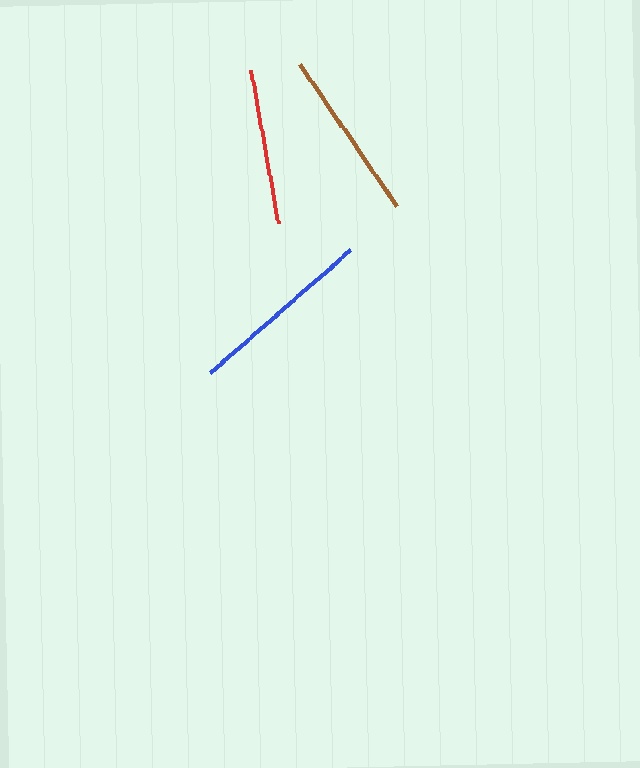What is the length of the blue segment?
The blue segment is approximately 187 pixels long.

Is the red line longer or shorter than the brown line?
The brown line is longer than the red line.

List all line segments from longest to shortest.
From longest to shortest: blue, brown, red.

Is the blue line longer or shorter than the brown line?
The blue line is longer than the brown line.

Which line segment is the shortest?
The red line is the shortest at approximately 155 pixels.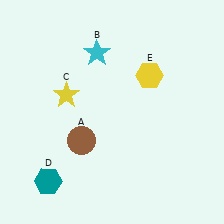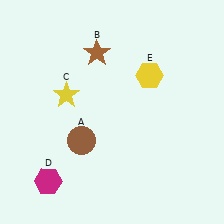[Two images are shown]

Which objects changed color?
B changed from cyan to brown. D changed from teal to magenta.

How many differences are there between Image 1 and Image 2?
There are 2 differences between the two images.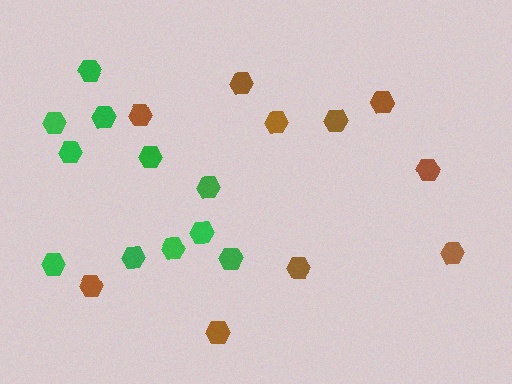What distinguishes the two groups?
There are 2 groups: one group of brown hexagons (10) and one group of green hexagons (11).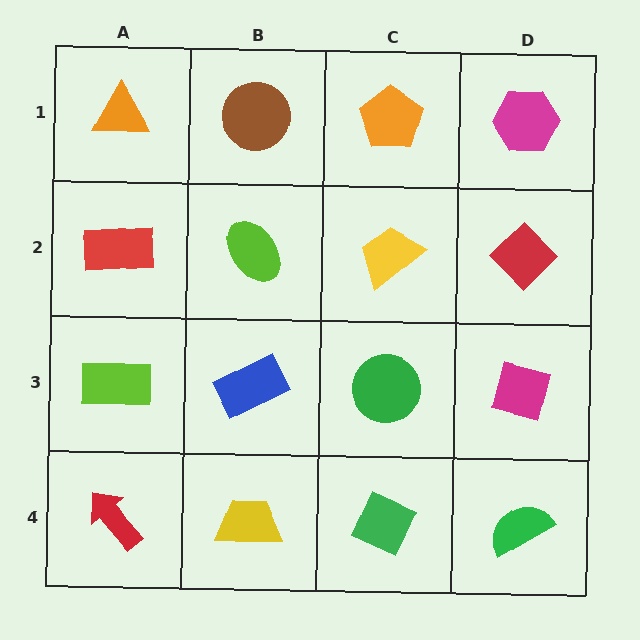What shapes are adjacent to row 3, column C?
A yellow trapezoid (row 2, column C), a green diamond (row 4, column C), a blue rectangle (row 3, column B), a magenta square (row 3, column D).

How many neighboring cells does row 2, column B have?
4.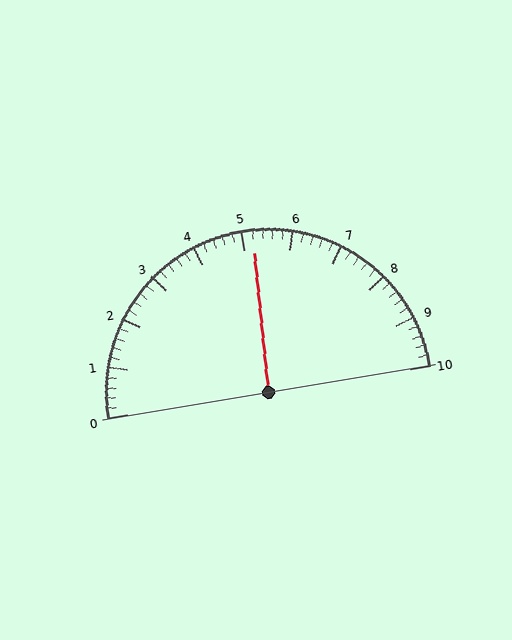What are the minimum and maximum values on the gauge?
The gauge ranges from 0 to 10.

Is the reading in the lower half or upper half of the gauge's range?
The reading is in the upper half of the range (0 to 10).